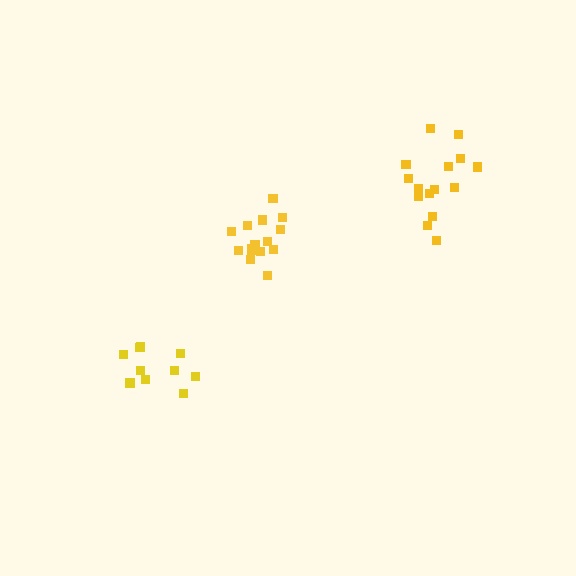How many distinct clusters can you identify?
There are 3 distinct clusters.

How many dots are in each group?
Group 1: 10 dots, Group 2: 15 dots, Group 3: 15 dots (40 total).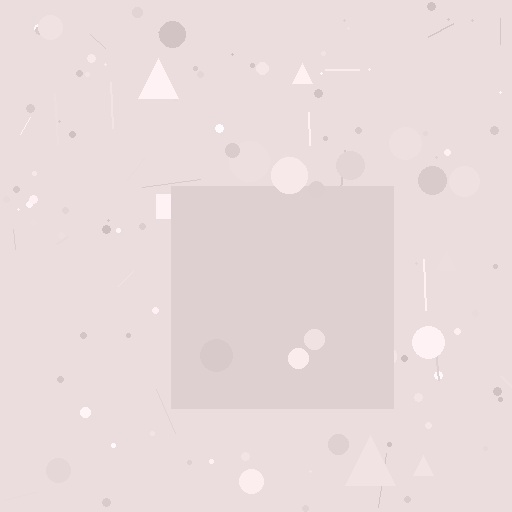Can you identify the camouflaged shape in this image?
The camouflaged shape is a square.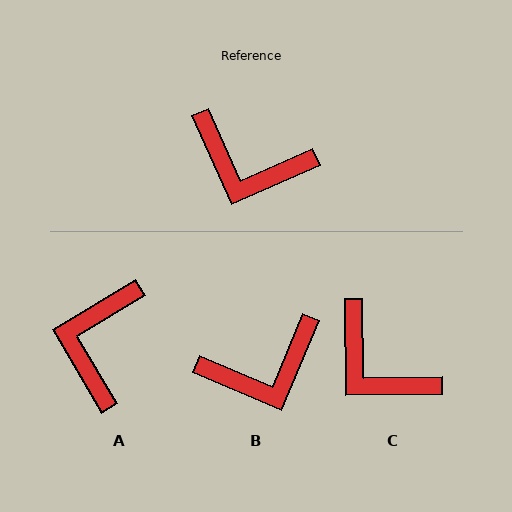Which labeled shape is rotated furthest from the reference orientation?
A, about 83 degrees away.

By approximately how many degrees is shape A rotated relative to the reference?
Approximately 83 degrees clockwise.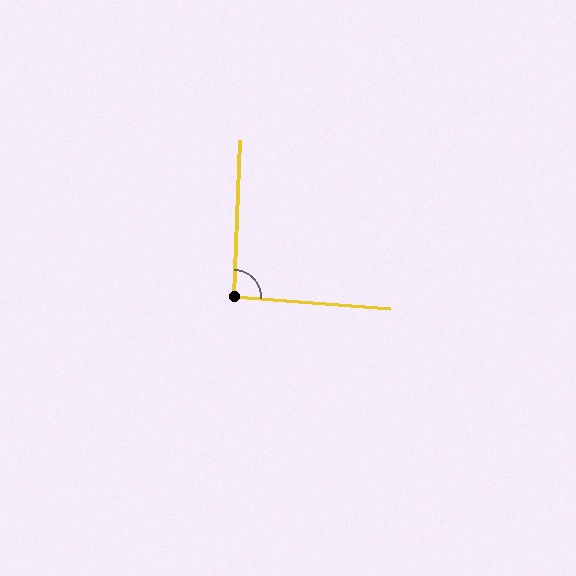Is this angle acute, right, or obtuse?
It is approximately a right angle.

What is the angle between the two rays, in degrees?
Approximately 92 degrees.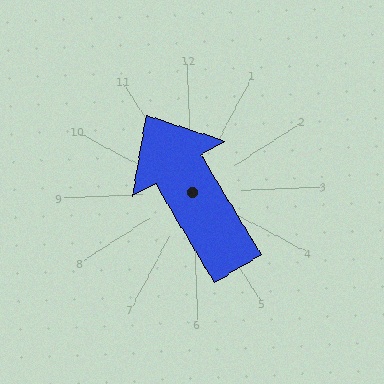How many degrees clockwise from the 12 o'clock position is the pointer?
Approximately 332 degrees.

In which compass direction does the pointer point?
Northwest.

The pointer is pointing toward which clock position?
Roughly 11 o'clock.